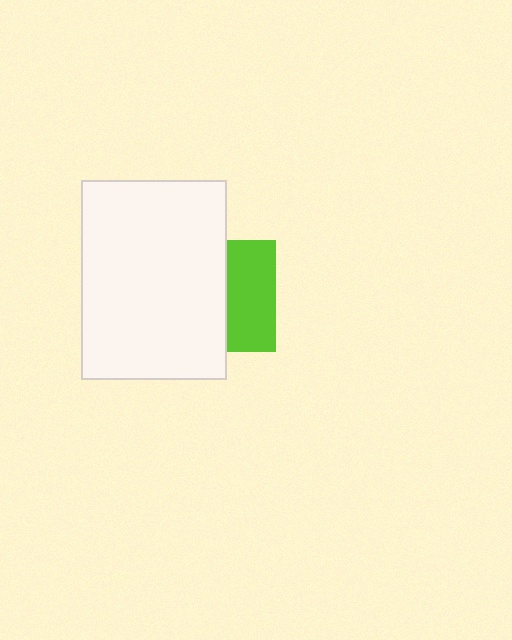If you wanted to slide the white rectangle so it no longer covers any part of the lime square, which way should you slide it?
Slide it left — that is the most direct way to separate the two shapes.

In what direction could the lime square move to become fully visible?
The lime square could move right. That would shift it out from behind the white rectangle entirely.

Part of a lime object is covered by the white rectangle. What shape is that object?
It is a square.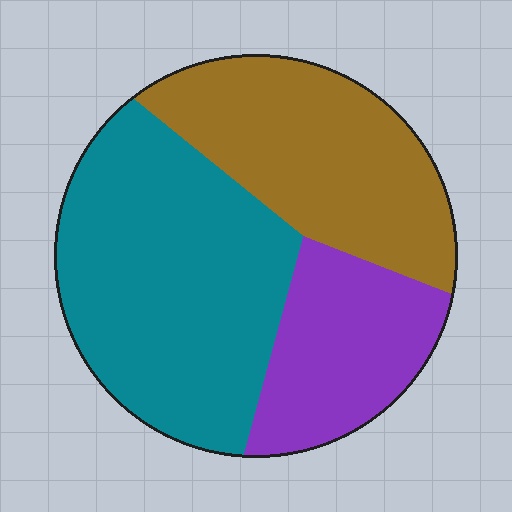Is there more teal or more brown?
Teal.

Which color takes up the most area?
Teal, at roughly 45%.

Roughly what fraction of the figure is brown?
Brown takes up about one third (1/3) of the figure.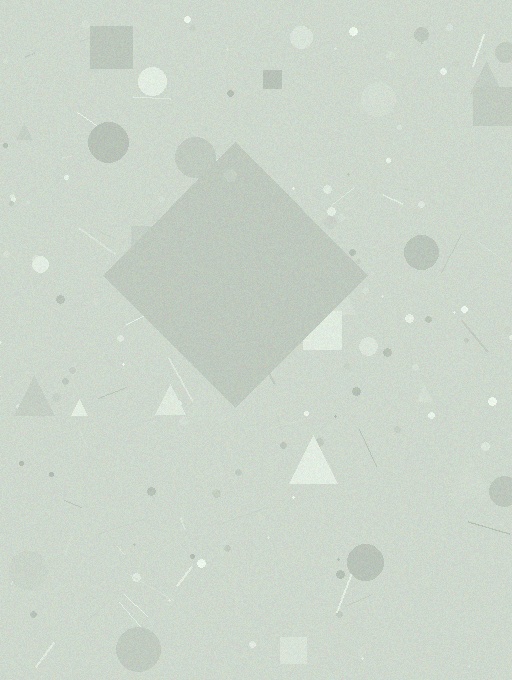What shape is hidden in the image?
A diamond is hidden in the image.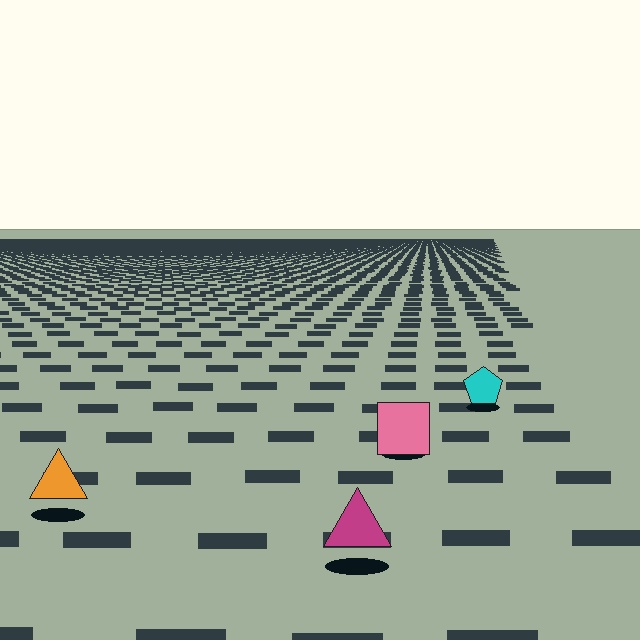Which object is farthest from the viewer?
The cyan pentagon is farthest from the viewer. It appears smaller and the ground texture around it is denser.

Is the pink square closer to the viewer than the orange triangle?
No. The orange triangle is closer — you can tell from the texture gradient: the ground texture is coarser near it.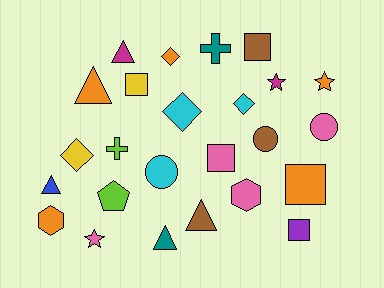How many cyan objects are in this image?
There are 3 cyan objects.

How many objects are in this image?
There are 25 objects.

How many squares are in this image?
There are 5 squares.